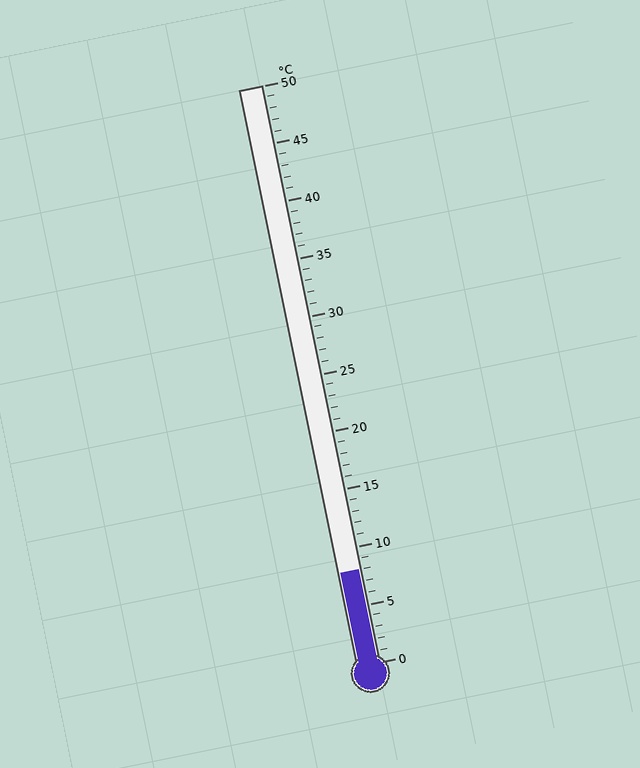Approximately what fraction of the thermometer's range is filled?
The thermometer is filled to approximately 15% of its range.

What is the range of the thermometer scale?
The thermometer scale ranges from 0°C to 50°C.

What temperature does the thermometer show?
The thermometer shows approximately 8°C.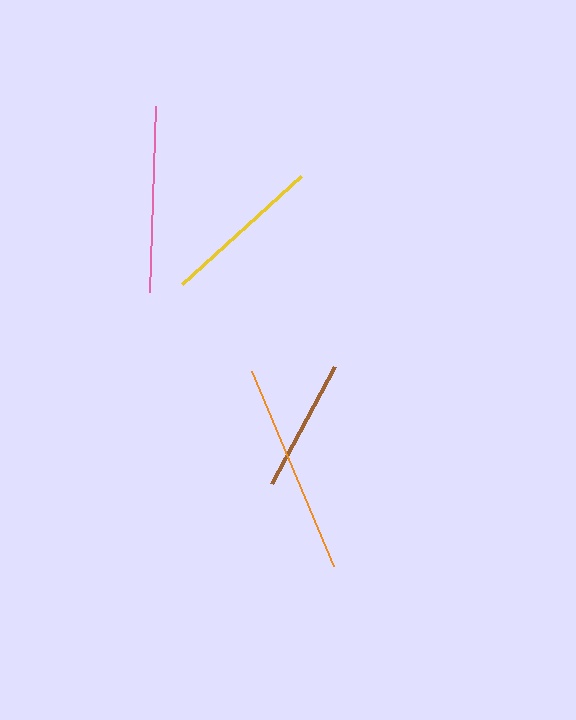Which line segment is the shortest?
The brown line is the shortest at approximately 132 pixels.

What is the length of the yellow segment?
The yellow segment is approximately 161 pixels long.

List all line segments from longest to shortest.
From longest to shortest: orange, pink, yellow, brown.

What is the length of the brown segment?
The brown segment is approximately 132 pixels long.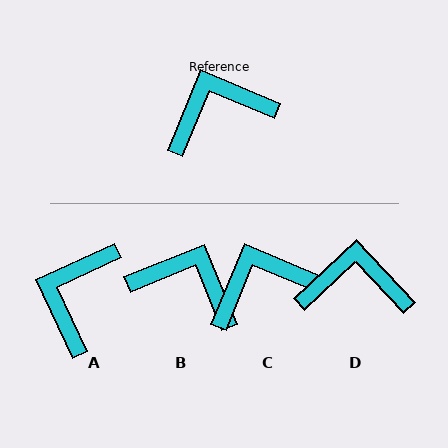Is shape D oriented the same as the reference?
No, it is off by about 25 degrees.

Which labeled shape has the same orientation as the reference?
C.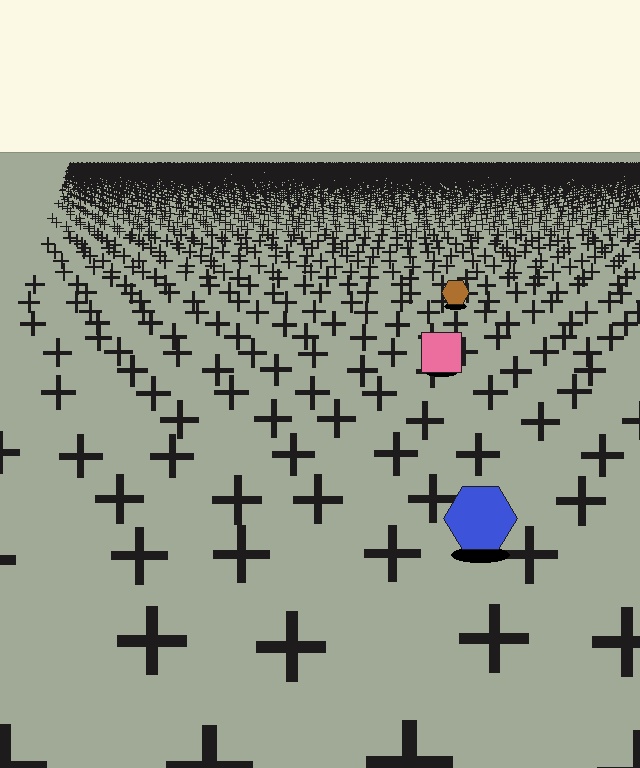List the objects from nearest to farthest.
From nearest to farthest: the blue hexagon, the pink square, the brown hexagon.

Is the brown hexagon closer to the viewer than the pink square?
No. The pink square is closer — you can tell from the texture gradient: the ground texture is coarser near it.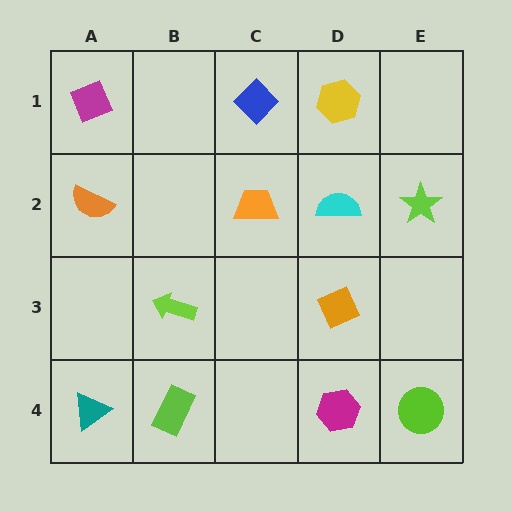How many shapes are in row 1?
3 shapes.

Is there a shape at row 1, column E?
No, that cell is empty.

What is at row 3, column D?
An orange diamond.